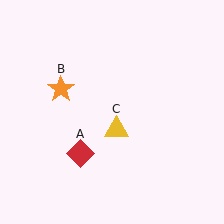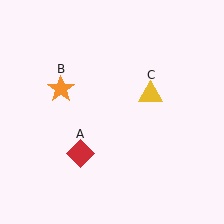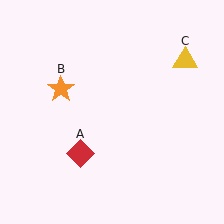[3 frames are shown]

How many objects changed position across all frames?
1 object changed position: yellow triangle (object C).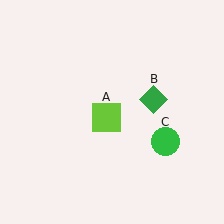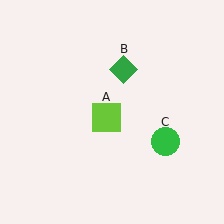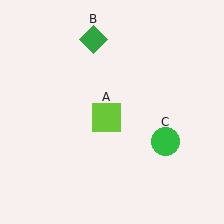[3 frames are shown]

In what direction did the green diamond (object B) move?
The green diamond (object B) moved up and to the left.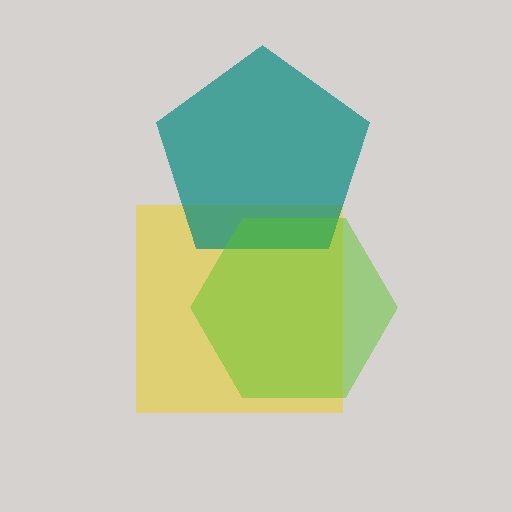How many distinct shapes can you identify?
There are 3 distinct shapes: a yellow square, a teal pentagon, a lime hexagon.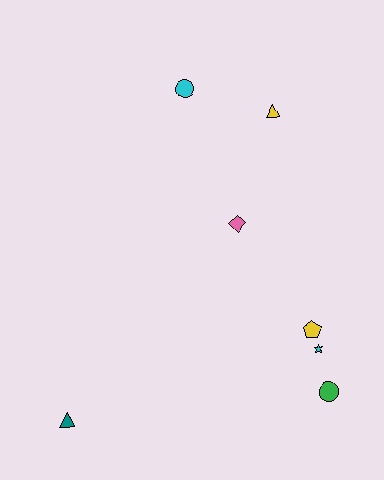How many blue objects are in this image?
There are no blue objects.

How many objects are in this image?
There are 7 objects.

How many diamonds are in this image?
There is 1 diamond.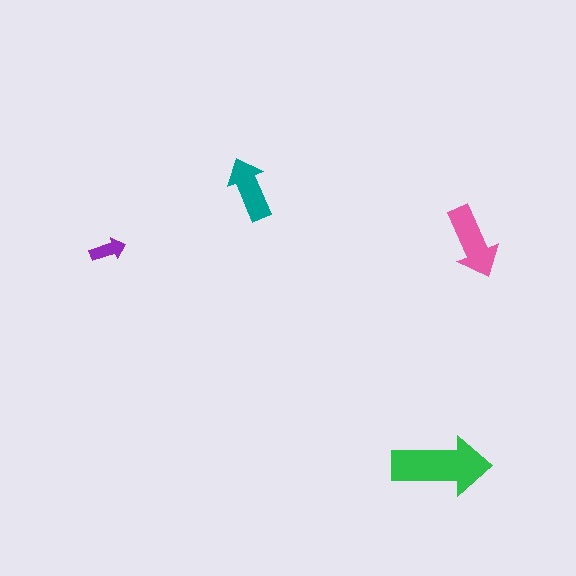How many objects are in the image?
There are 4 objects in the image.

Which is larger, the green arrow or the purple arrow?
The green one.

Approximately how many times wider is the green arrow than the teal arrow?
About 1.5 times wider.